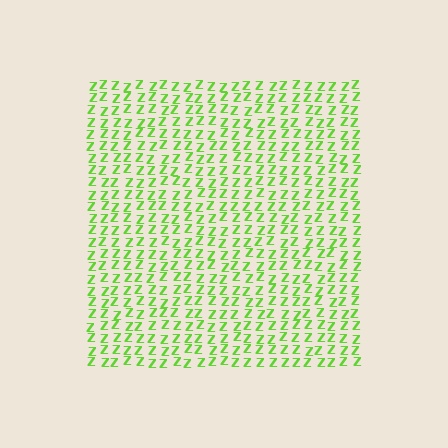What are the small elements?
The small elements are letter Z's.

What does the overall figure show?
The overall figure shows a square.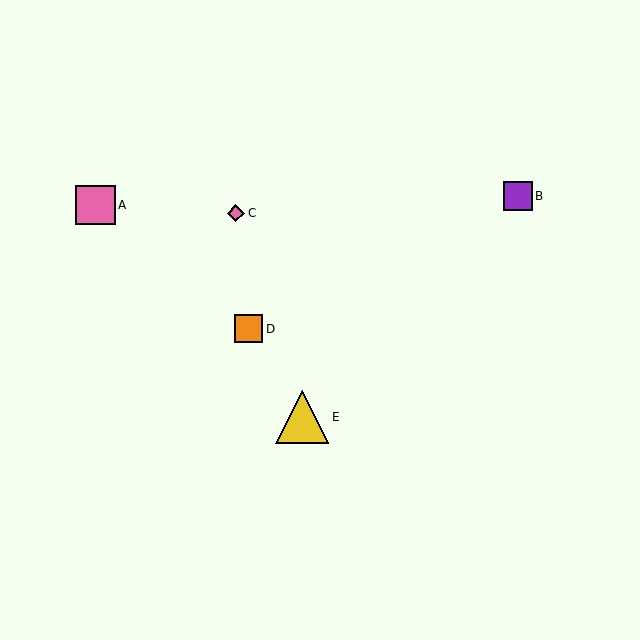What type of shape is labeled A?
Shape A is a pink square.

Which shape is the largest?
The yellow triangle (labeled E) is the largest.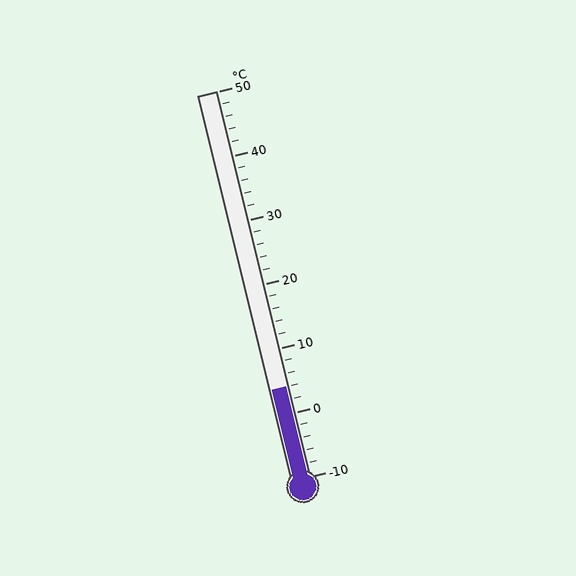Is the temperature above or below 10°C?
The temperature is below 10°C.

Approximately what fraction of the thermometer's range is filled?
The thermometer is filled to approximately 25% of its range.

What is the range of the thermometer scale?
The thermometer scale ranges from -10°C to 50°C.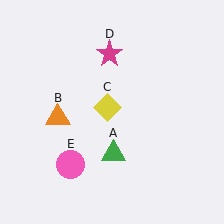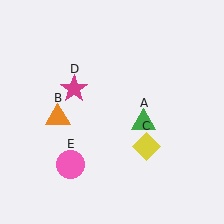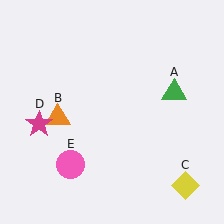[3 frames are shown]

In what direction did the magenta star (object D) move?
The magenta star (object D) moved down and to the left.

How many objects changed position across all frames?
3 objects changed position: green triangle (object A), yellow diamond (object C), magenta star (object D).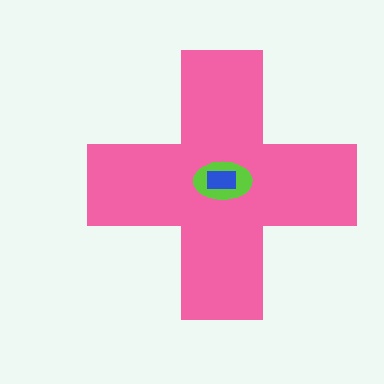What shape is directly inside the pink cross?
The lime ellipse.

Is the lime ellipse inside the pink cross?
Yes.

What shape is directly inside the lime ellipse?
The blue rectangle.